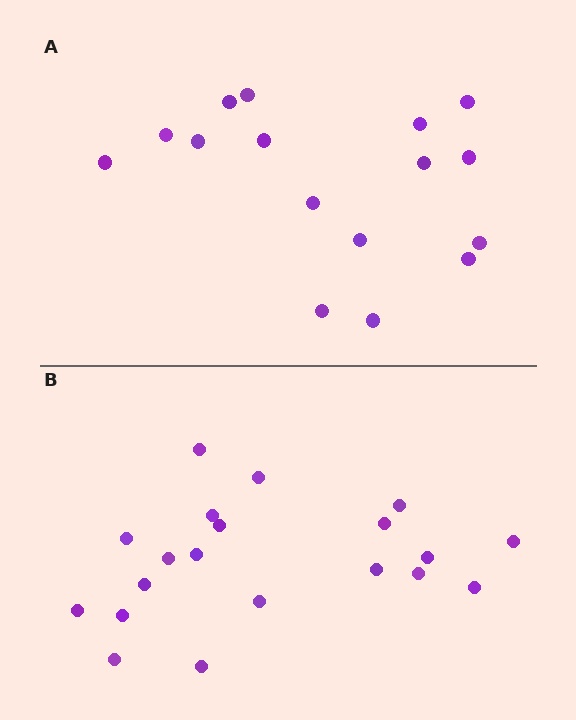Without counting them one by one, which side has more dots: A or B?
Region B (the bottom region) has more dots.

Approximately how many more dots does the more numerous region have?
Region B has about 4 more dots than region A.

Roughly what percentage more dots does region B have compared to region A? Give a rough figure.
About 25% more.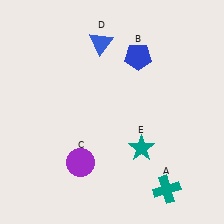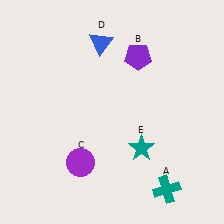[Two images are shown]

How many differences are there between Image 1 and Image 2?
There is 1 difference between the two images.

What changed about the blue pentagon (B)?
In Image 1, B is blue. In Image 2, it changed to purple.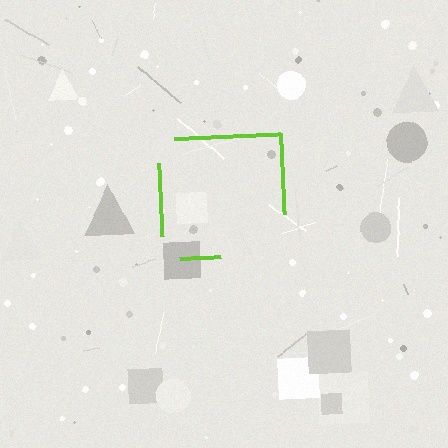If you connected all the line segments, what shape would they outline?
They would outline a square.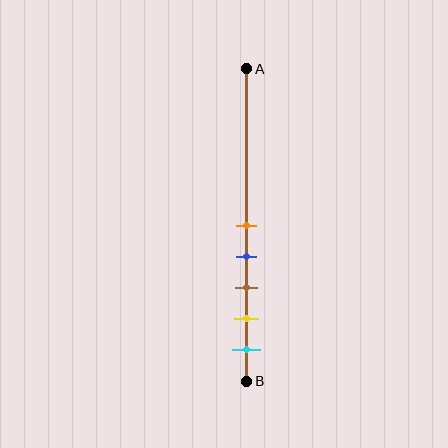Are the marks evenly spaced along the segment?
Yes, the marks are approximately evenly spaced.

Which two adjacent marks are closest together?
The orange and blue marks are the closest adjacent pair.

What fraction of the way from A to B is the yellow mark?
The yellow mark is approximately 80% (0.8) of the way from A to B.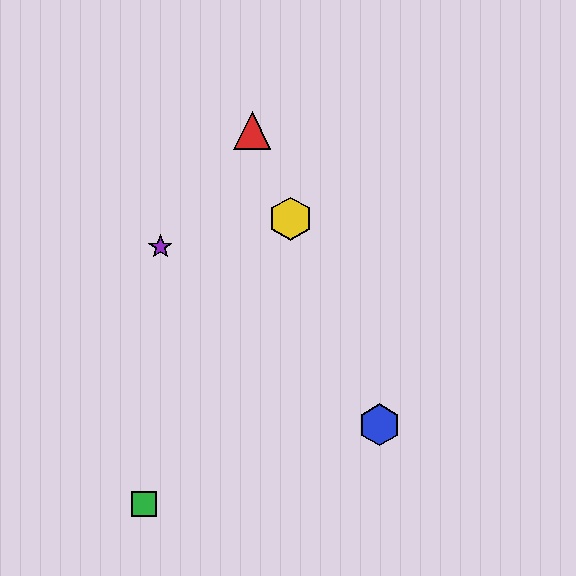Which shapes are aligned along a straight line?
The red triangle, the blue hexagon, the yellow hexagon are aligned along a straight line.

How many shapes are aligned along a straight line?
3 shapes (the red triangle, the blue hexagon, the yellow hexagon) are aligned along a straight line.